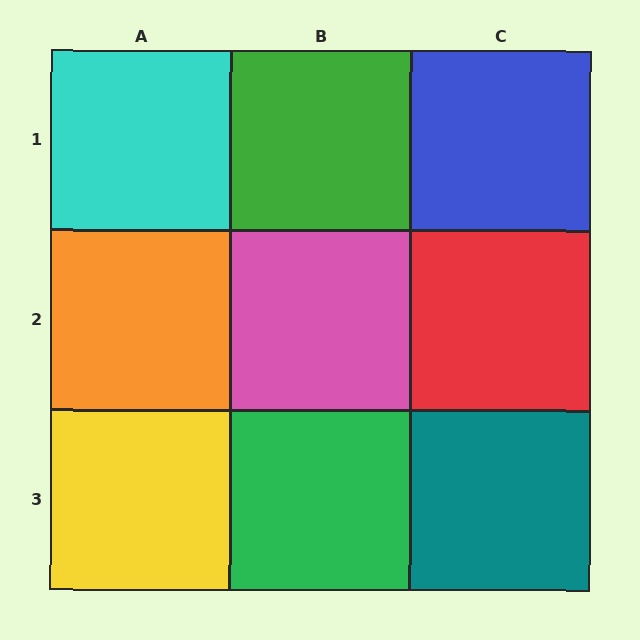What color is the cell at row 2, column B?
Pink.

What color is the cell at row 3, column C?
Teal.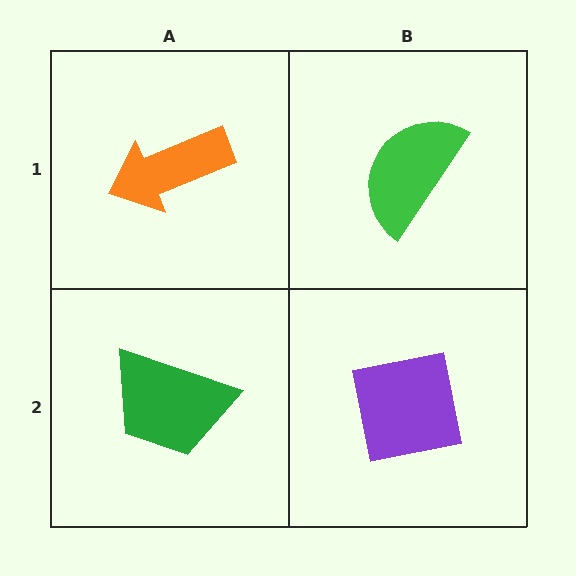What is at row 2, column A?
A green trapezoid.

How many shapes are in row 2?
2 shapes.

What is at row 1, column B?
A green semicircle.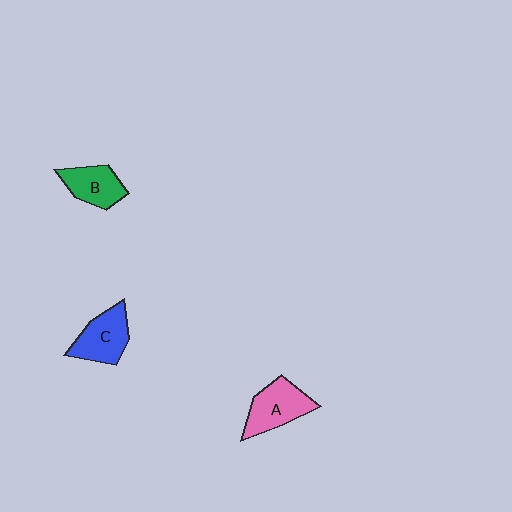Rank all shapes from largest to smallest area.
From largest to smallest: A (pink), C (blue), B (green).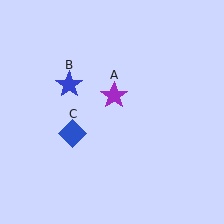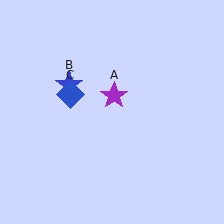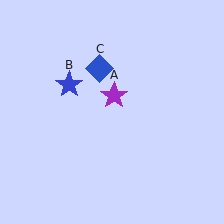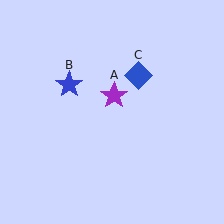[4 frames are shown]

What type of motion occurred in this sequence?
The blue diamond (object C) rotated clockwise around the center of the scene.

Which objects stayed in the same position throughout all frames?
Purple star (object A) and blue star (object B) remained stationary.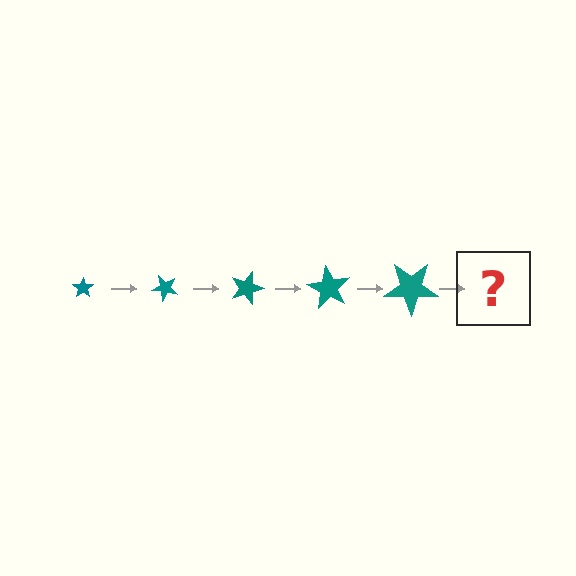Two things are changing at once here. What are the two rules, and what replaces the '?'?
The two rules are that the star grows larger each step and it rotates 45 degrees each step. The '?' should be a star, larger than the previous one and rotated 225 degrees from the start.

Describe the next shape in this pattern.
It should be a star, larger than the previous one and rotated 225 degrees from the start.